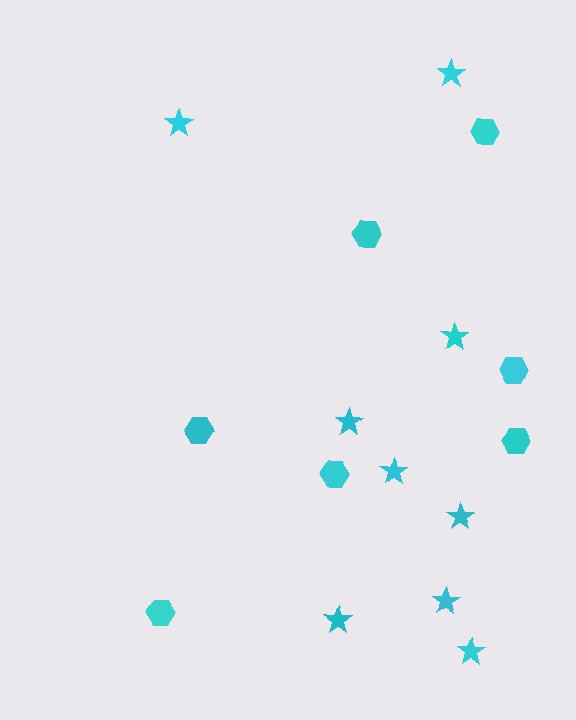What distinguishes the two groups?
There are 2 groups: one group of stars (9) and one group of hexagons (7).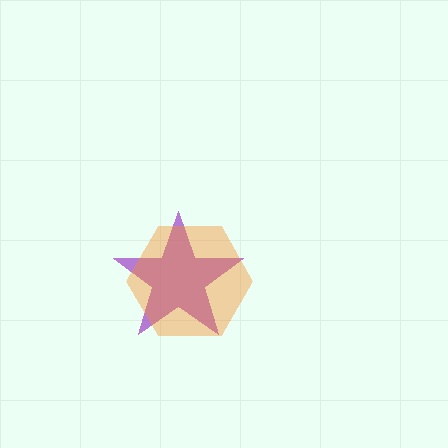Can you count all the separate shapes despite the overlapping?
Yes, there are 2 separate shapes.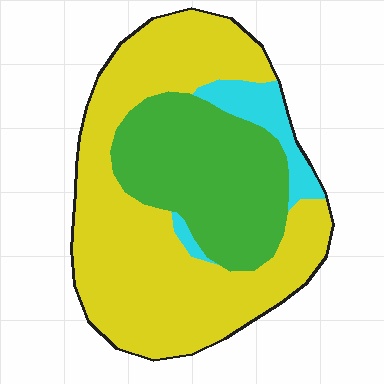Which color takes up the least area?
Cyan, at roughly 10%.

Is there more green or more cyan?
Green.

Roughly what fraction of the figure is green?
Green covers 32% of the figure.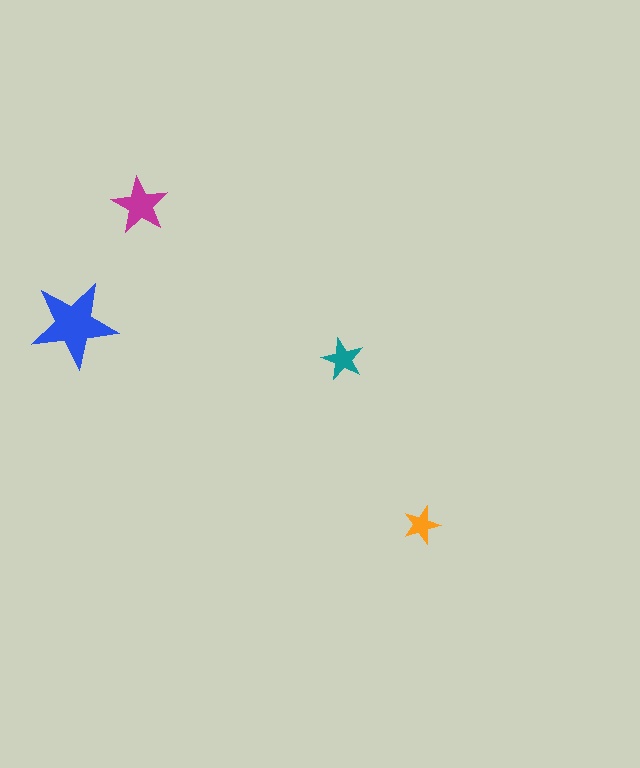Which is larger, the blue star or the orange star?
The blue one.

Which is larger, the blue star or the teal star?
The blue one.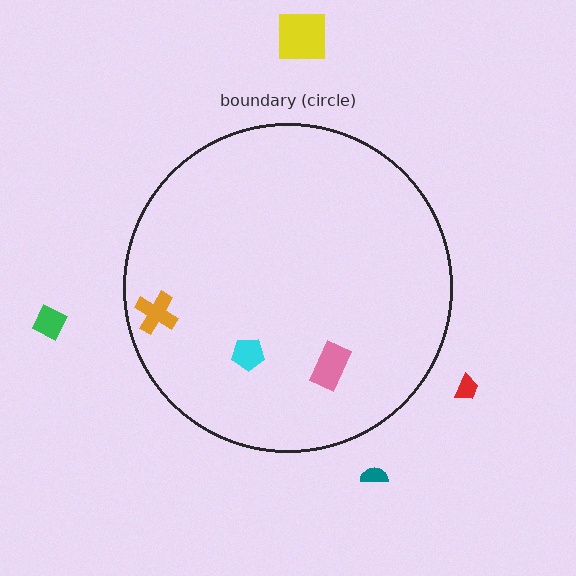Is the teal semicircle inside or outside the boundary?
Outside.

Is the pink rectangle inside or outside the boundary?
Inside.